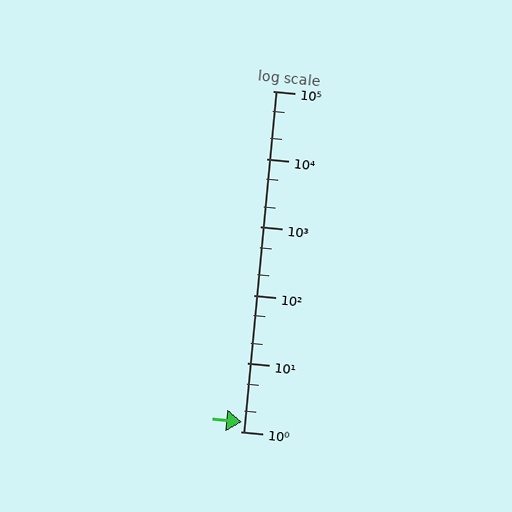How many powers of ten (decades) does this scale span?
The scale spans 5 decades, from 1 to 100000.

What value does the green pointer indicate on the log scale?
The pointer indicates approximately 1.4.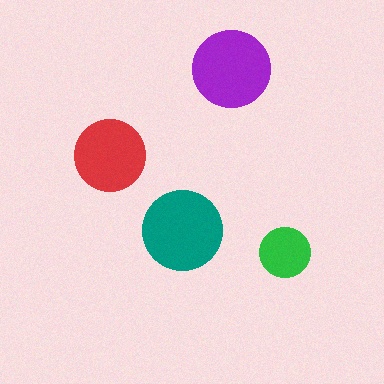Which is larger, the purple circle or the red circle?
The purple one.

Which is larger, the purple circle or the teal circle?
The teal one.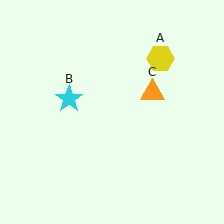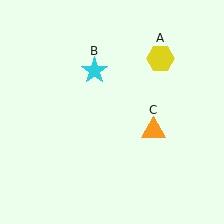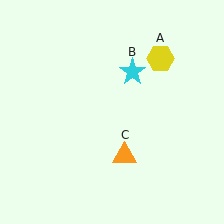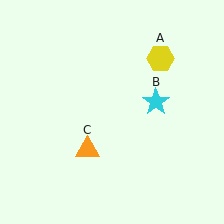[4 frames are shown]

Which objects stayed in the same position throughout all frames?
Yellow hexagon (object A) remained stationary.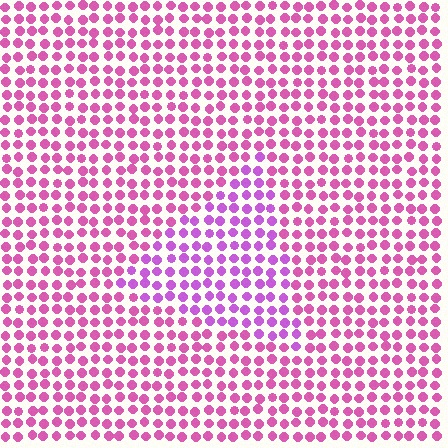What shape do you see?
I see a triangle.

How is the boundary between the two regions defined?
The boundary is defined purely by a slight shift in hue (about 28 degrees). Spacing, size, and orientation are identical on both sides.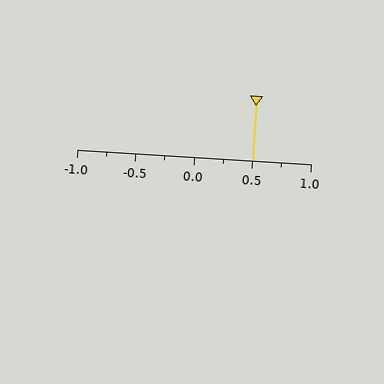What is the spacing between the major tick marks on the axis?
The major ticks are spaced 0.5 apart.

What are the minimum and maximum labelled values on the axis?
The axis runs from -1.0 to 1.0.